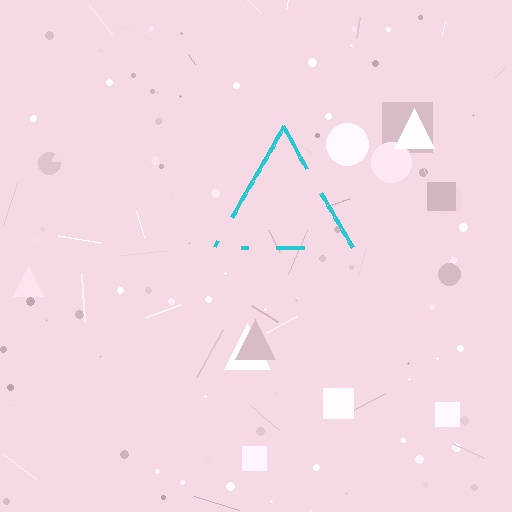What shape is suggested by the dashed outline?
The dashed outline suggests a triangle.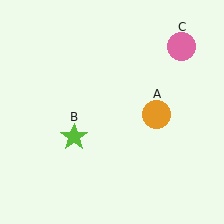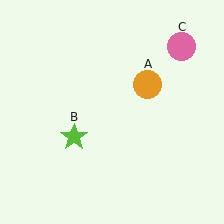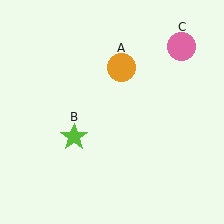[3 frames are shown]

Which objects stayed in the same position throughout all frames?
Lime star (object B) and pink circle (object C) remained stationary.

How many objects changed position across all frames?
1 object changed position: orange circle (object A).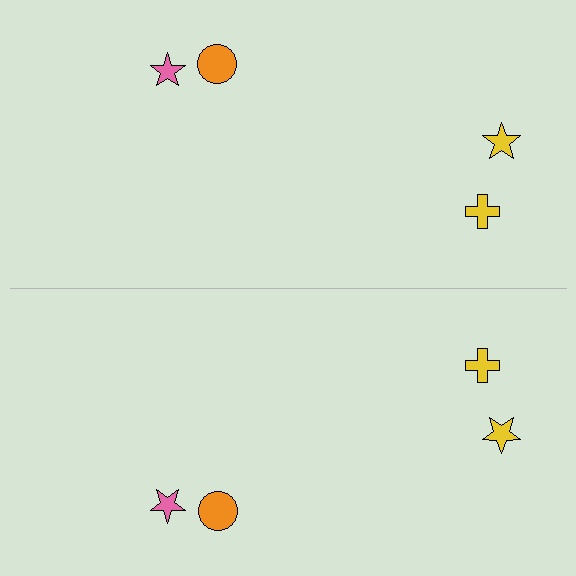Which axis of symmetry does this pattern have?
The pattern has a horizontal axis of symmetry running through the center of the image.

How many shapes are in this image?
There are 8 shapes in this image.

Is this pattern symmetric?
Yes, this pattern has bilateral (reflection) symmetry.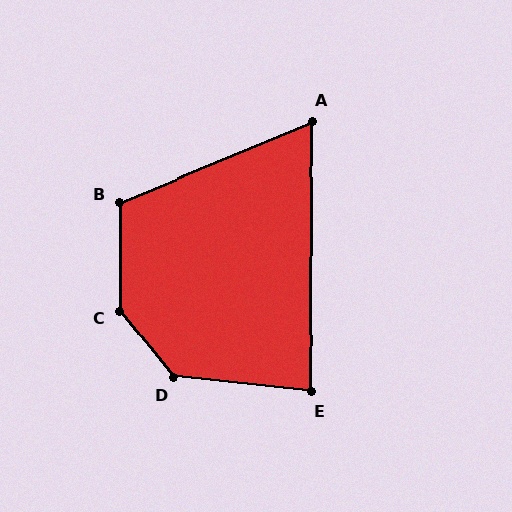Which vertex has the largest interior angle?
C, at approximately 141 degrees.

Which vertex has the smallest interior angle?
A, at approximately 67 degrees.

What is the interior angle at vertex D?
Approximately 135 degrees (obtuse).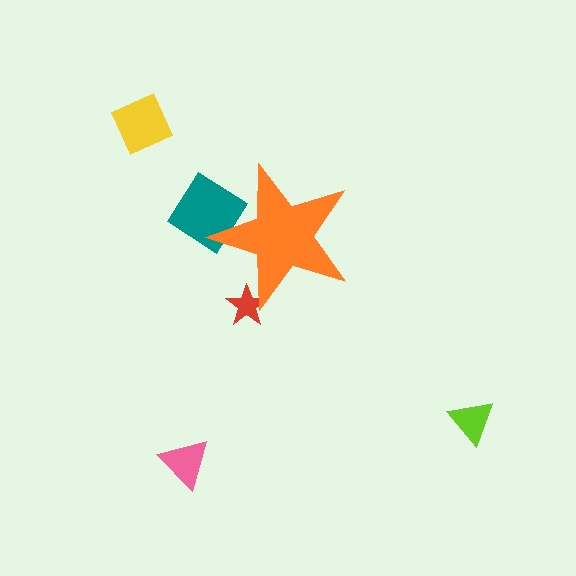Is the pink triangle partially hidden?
No, the pink triangle is fully visible.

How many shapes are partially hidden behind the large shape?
2 shapes are partially hidden.